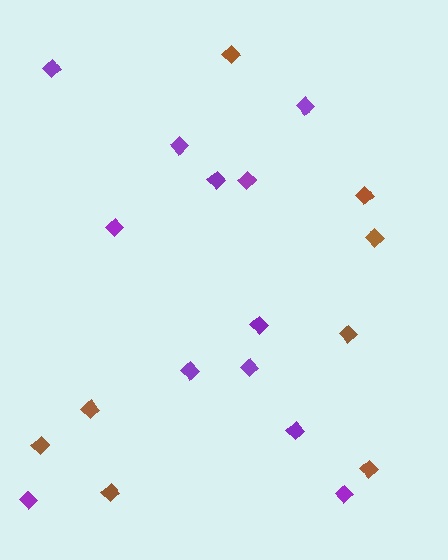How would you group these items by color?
There are 2 groups: one group of purple diamonds (12) and one group of brown diamonds (8).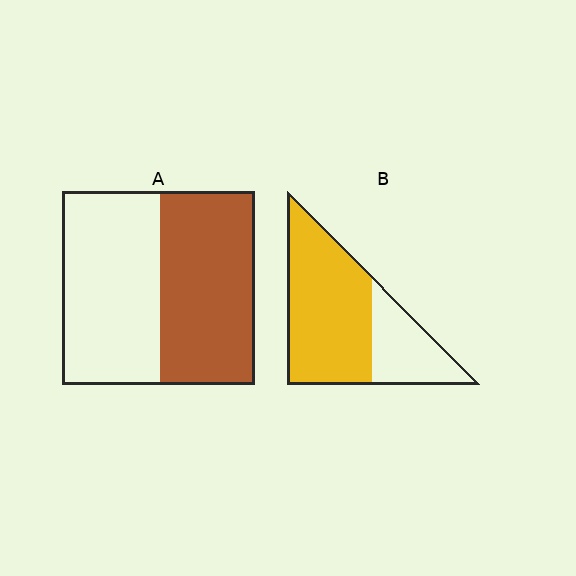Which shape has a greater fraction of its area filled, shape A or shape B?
Shape B.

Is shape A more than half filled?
Roughly half.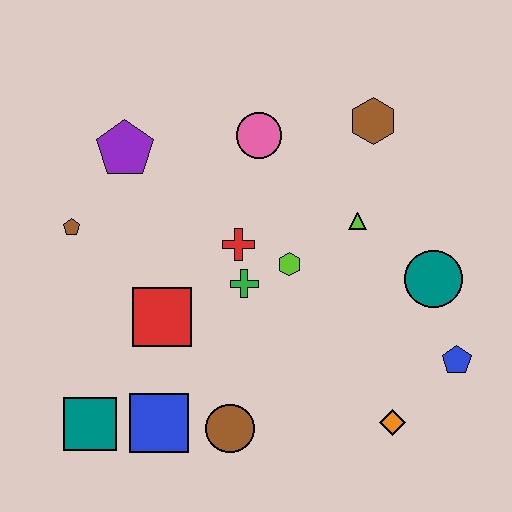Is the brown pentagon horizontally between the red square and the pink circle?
No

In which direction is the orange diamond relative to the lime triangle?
The orange diamond is below the lime triangle.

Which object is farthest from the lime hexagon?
The teal square is farthest from the lime hexagon.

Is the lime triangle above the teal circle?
Yes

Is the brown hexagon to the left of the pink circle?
No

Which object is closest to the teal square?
The blue square is closest to the teal square.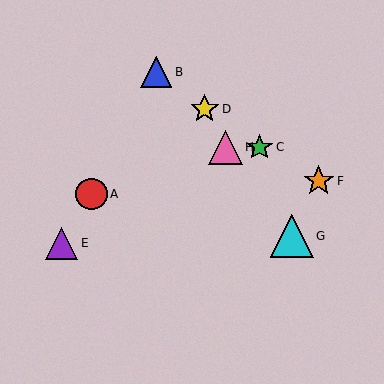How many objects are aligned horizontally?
2 objects (C, H) are aligned horizontally.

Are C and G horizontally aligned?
No, C is at y≈147 and G is at y≈236.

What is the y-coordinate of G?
Object G is at y≈236.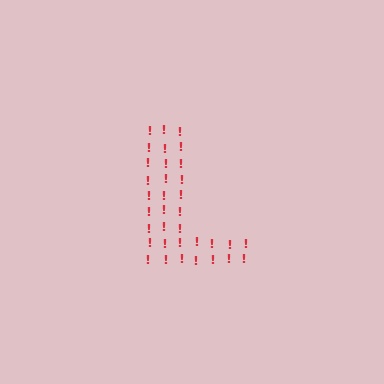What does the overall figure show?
The overall figure shows the letter L.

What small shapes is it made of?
It is made of small exclamation marks.